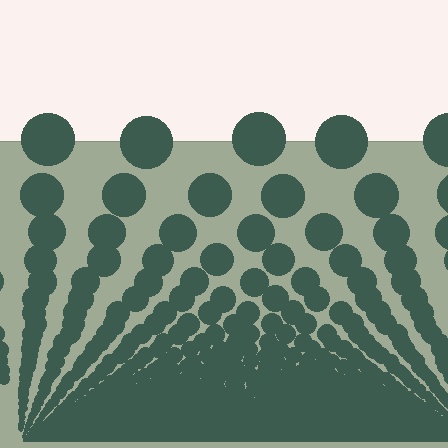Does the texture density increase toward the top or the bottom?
Density increases toward the bottom.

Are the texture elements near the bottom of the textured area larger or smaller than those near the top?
Smaller. The gradient is inverted — elements near the bottom are smaller and denser.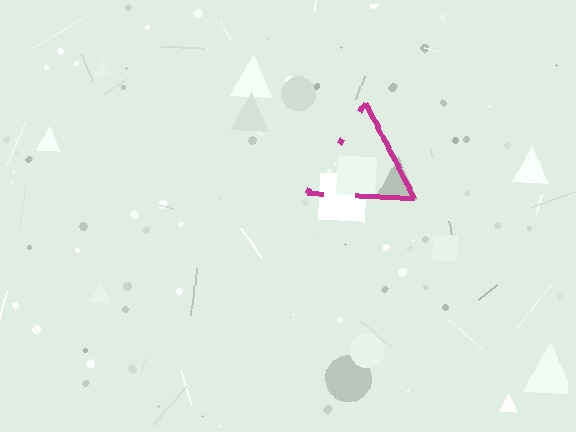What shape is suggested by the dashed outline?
The dashed outline suggests a triangle.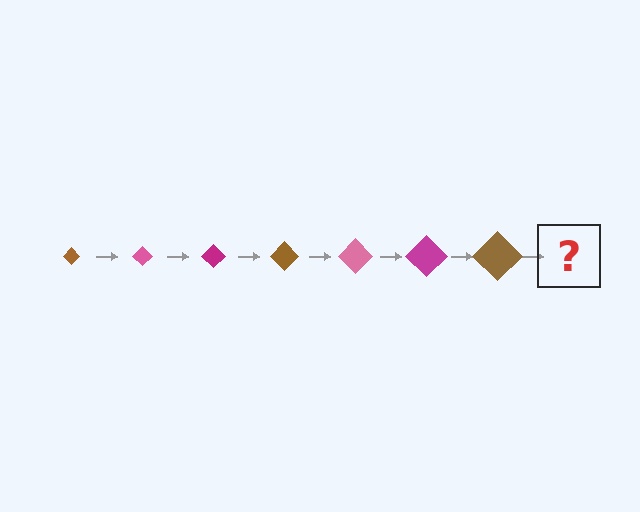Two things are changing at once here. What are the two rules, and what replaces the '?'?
The two rules are that the diamond grows larger each step and the color cycles through brown, pink, and magenta. The '?' should be a pink diamond, larger than the previous one.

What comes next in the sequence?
The next element should be a pink diamond, larger than the previous one.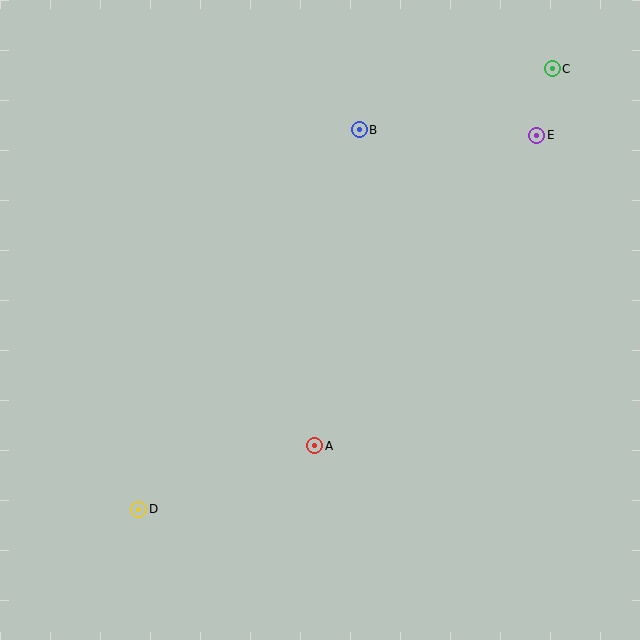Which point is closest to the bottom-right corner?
Point A is closest to the bottom-right corner.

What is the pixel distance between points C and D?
The distance between C and D is 604 pixels.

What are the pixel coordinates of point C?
Point C is at (552, 69).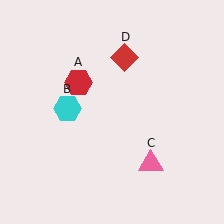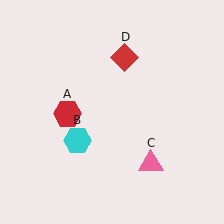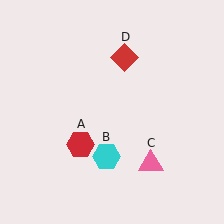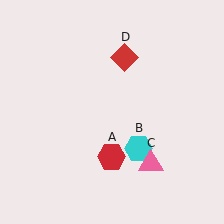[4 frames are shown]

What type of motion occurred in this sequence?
The red hexagon (object A), cyan hexagon (object B) rotated counterclockwise around the center of the scene.